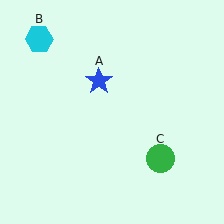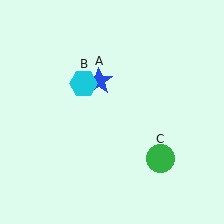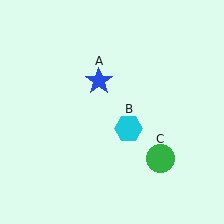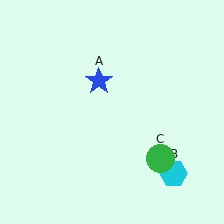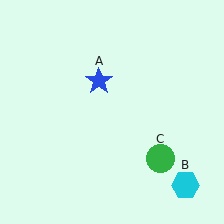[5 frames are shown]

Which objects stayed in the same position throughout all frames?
Blue star (object A) and green circle (object C) remained stationary.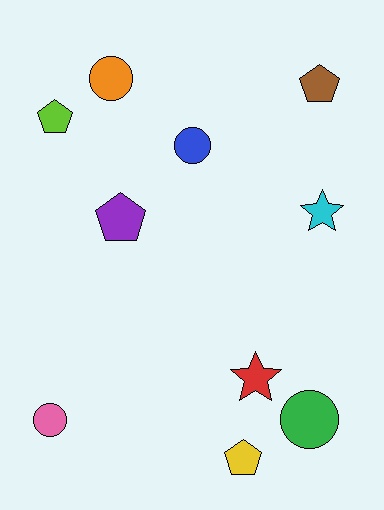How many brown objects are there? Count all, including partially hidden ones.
There is 1 brown object.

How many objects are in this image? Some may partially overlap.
There are 10 objects.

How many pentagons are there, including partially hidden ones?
There are 4 pentagons.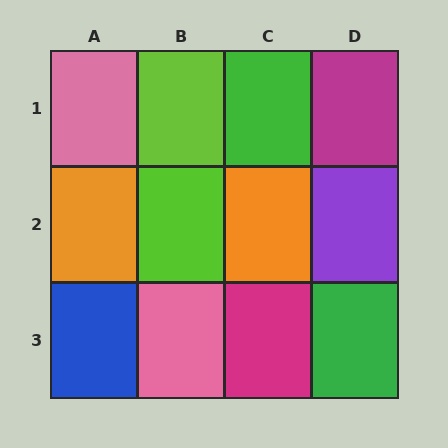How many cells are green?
2 cells are green.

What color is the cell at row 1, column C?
Green.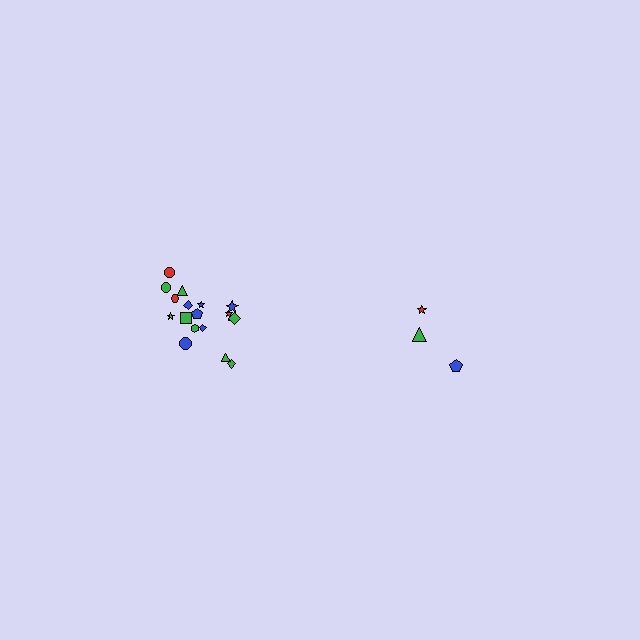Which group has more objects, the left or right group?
The left group.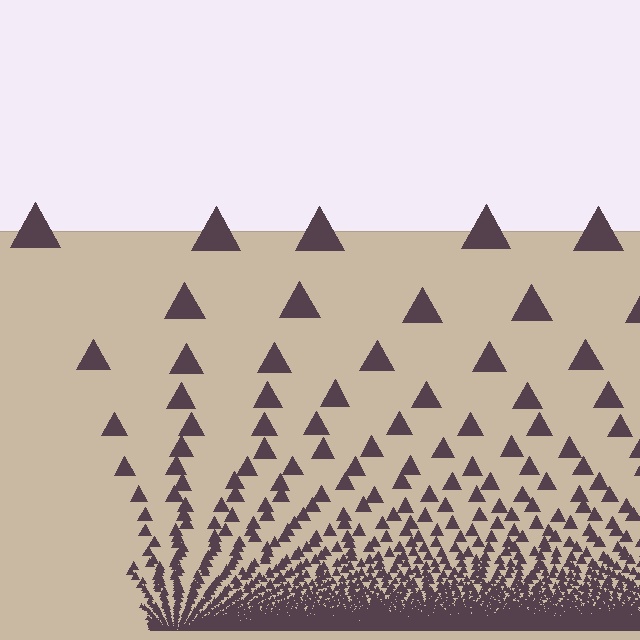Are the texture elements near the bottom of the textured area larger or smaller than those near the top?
Smaller. The gradient is inverted — elements near the bottom are smaller and denser.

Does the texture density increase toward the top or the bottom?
Density increases toward the bottom.